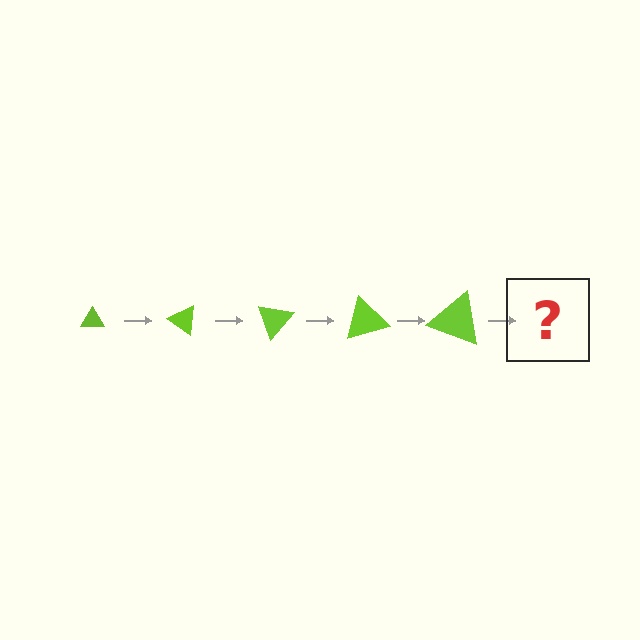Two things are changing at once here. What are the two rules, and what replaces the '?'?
The two rules are that the triangle grows larger each step and it rotates 35 degrees each step. The '?' should be a triangle, larger than the previous one and rotated 175 degrees from the start.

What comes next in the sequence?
The next element should be a triangle, larger than the previous one and rotated 175 degrees from the start.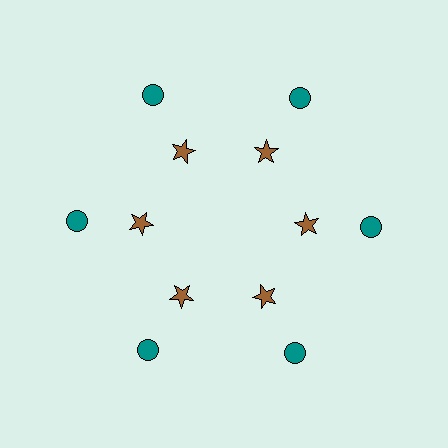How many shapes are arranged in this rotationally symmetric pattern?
There are 12 shapes, arranged in 6 groups of 2.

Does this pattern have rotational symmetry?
Yes, this pattern has 6-fold rotational symmetry. It looks the same after rotating 60 degrees around the center.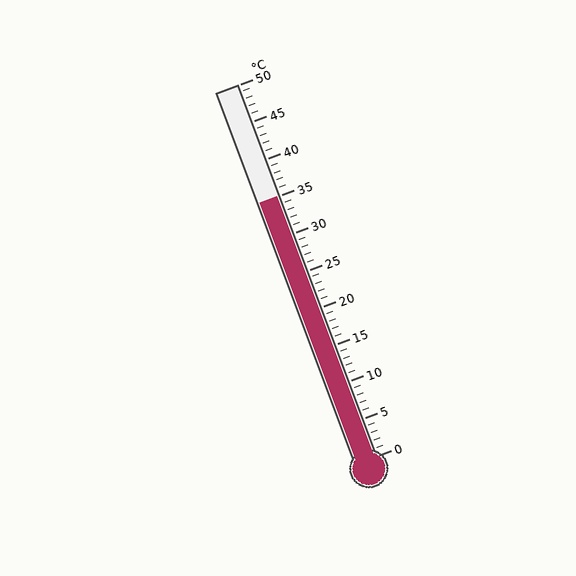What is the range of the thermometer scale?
The thermometer scale ranges from 0°C to 50°C.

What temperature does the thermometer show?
The thermometer shows approximately 35°C.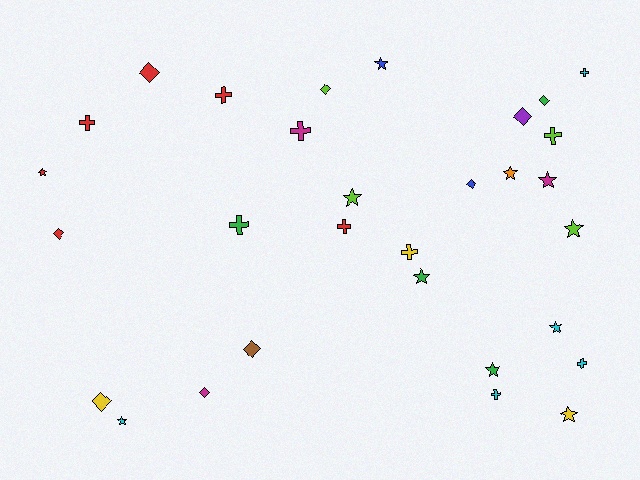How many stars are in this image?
There are 11 stars.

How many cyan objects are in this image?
There are 5 cyan objects.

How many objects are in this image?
There are 30 objects.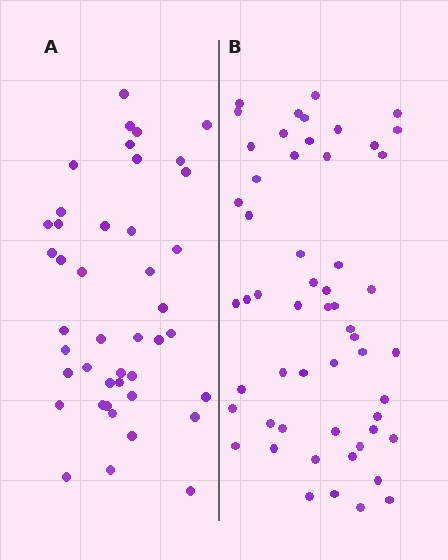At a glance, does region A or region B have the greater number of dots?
Region B (the right region) has more dots.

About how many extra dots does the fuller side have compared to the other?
Region B has roughly 12 or so more dots than region A.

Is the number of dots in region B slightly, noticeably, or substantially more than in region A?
Region B has noticeably more, but not dramatically so. The ratio is roughly 1.3 to 1.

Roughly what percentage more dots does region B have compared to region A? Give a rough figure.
About 30% more.